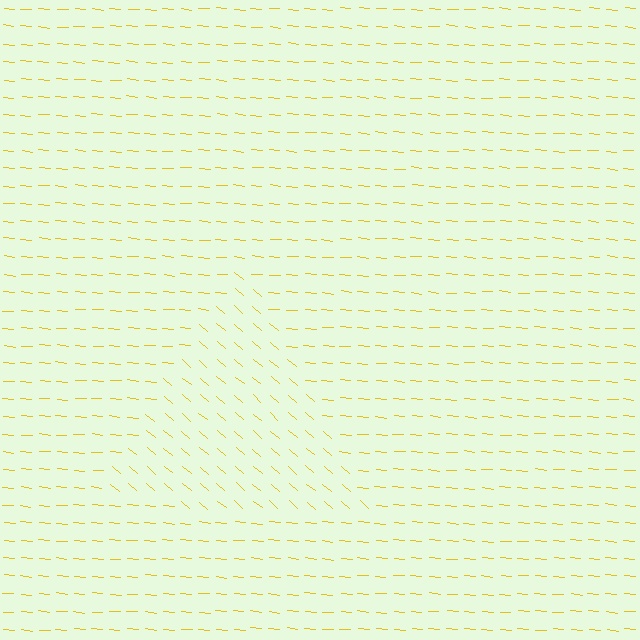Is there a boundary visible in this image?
Yes, there is a texture boundary formed by a change in line orientation.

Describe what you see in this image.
The image is filled with small yellow line segments. A triangle region in the image has lines oriented differently from the surrounding lines, creating a visible texture boundary.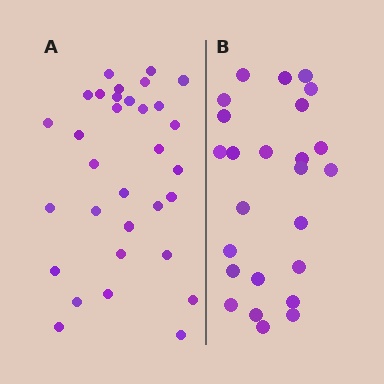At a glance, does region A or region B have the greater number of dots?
Region A (the left region) has more dots.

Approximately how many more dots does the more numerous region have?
Region A has roughly 8 or so more dots than region B.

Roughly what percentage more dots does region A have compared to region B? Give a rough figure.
About 30% more.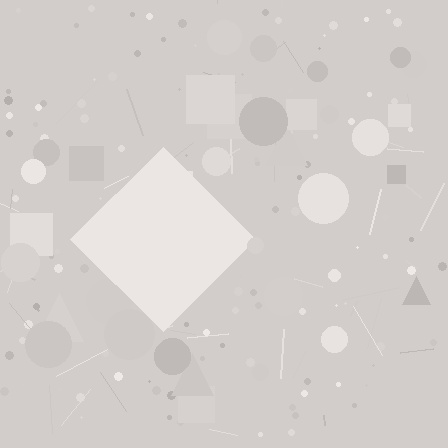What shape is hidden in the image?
A diamond is hidden in the image.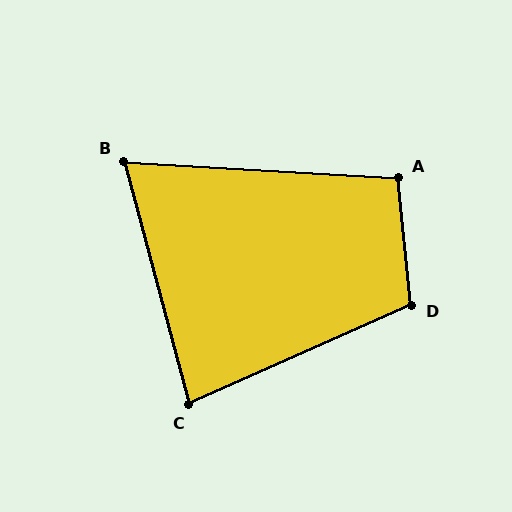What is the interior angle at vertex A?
Approximately 99 degrees (obtuse).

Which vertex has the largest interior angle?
D, at approximately 108 degrees.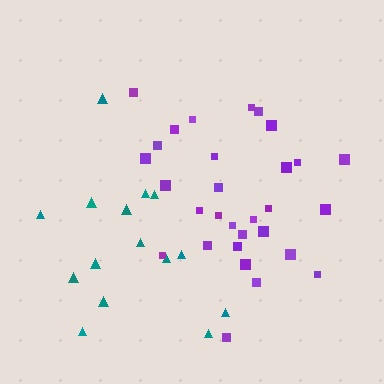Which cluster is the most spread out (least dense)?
Teal.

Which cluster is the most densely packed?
Purple.